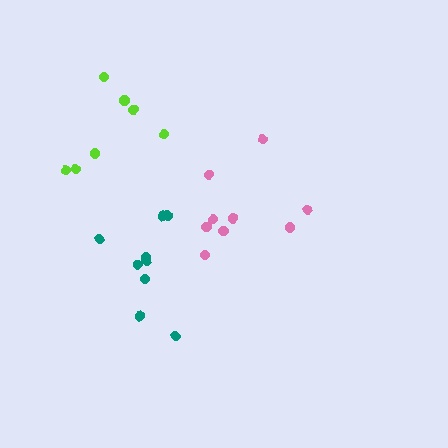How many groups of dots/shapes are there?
There are 3 groups.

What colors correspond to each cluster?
The clusters are colored: lime, pink, teal.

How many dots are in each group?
Group 1: 7 dots, Group 2: 9 dots, Group 3: 9 dots (25 total).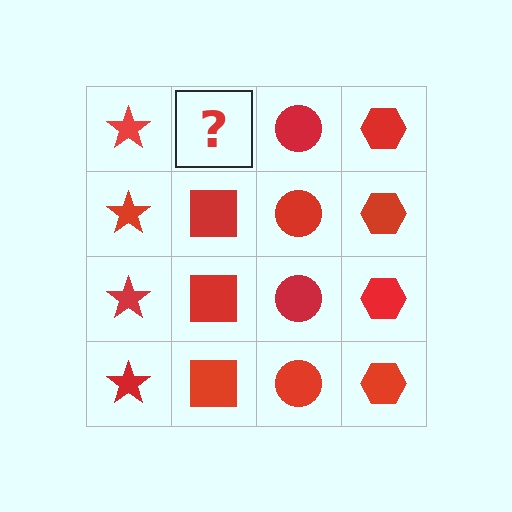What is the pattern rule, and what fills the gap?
The rule is that each column has a consistent shape. The gap should be filled with a red square.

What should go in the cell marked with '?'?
The missing cell should contain a red square.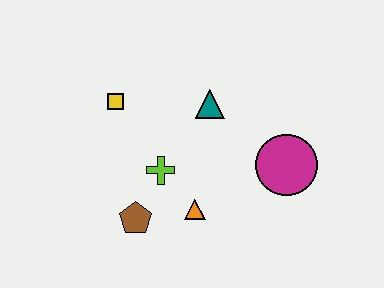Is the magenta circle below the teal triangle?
Yes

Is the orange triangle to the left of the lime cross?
No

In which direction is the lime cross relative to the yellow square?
The lime cross is below the yellow square.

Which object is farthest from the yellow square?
The magenta circle is farthest from the yellow square.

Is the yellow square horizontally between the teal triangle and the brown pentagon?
No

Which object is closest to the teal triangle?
The lime cross is closest to the teal triangle.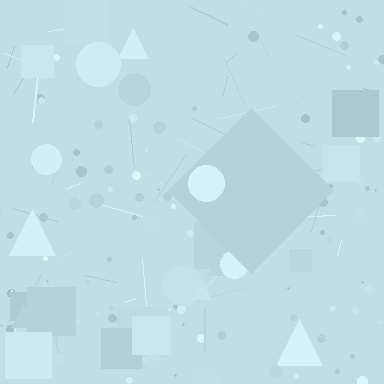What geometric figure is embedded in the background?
A diamond is embedded in the background.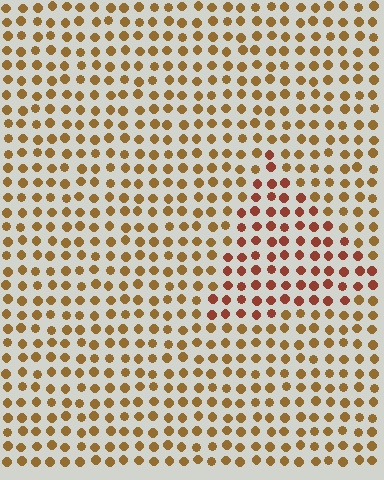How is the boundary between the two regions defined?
The boundary is defined purely by a slight shift in hue (about 29 degrees). Spacing, size, and orientation are identical on both sides.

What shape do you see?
I see a triangle.